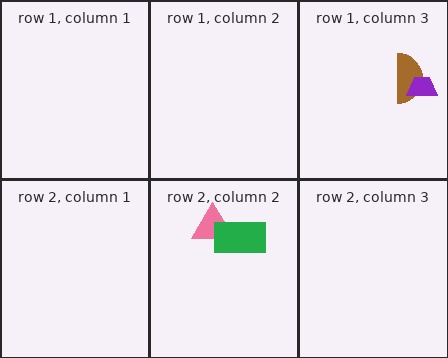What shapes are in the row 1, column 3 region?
The brown semicircle, the purple trapezoid.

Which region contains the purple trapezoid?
The row 1, column 3 region.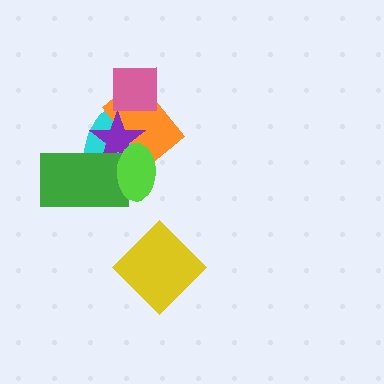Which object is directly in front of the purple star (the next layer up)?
The green rectangle is directly in front of the purple star.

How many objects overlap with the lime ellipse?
4 objects overlap with the lime ellipse.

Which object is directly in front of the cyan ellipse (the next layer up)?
The orange rectangle is directly in front of the cyan ellipse.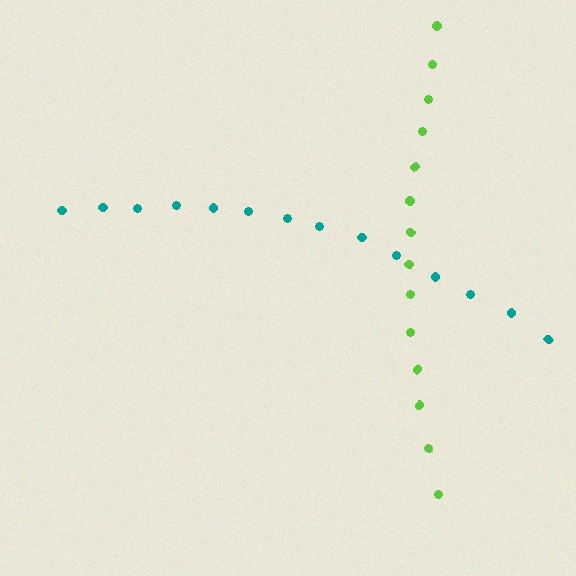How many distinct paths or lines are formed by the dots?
There are 2 distinct paths.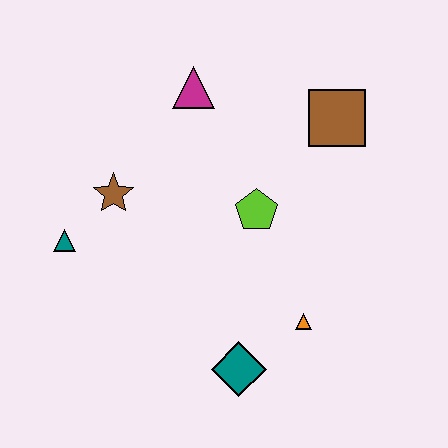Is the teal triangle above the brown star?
No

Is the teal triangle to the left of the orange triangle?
Yes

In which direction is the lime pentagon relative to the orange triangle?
The lime pentagon is above the orange triangle.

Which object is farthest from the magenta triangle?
The teal diamond is farthest from the magenta triangle.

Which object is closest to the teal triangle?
The brown star is closest to the teal triangle.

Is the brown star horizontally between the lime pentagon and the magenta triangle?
No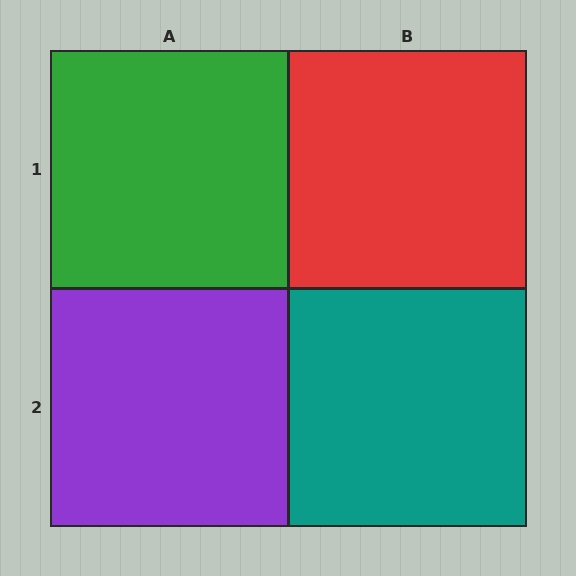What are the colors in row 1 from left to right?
Green, red.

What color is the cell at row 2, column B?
Teal.